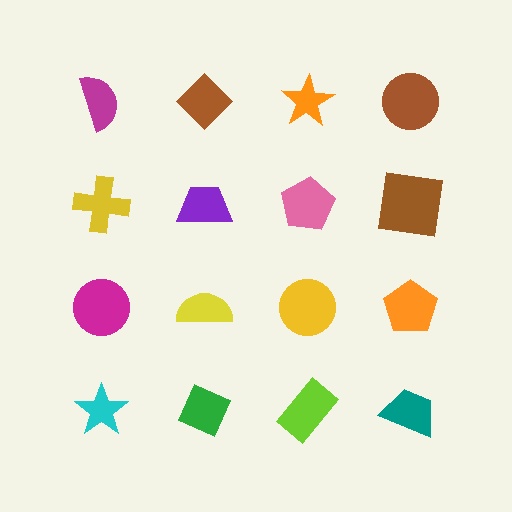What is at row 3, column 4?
An orange pentagon.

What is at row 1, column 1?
A magenta semicircle.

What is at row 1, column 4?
A brown circle.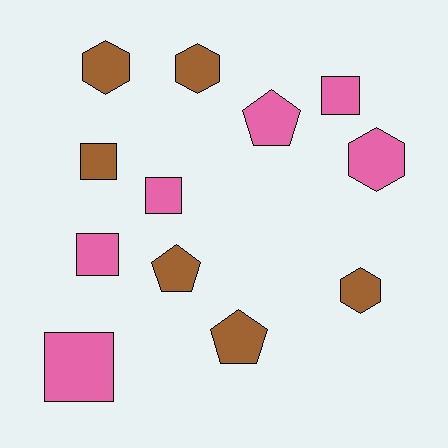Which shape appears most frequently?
Square, with 5 objects.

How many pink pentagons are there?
There is 1 pink pentagon.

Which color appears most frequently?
Brown, with 6 objects.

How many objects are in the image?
There are 12 objects.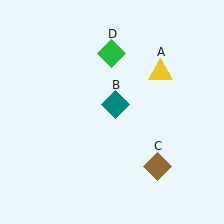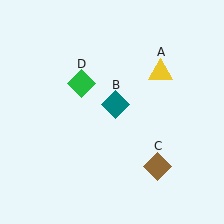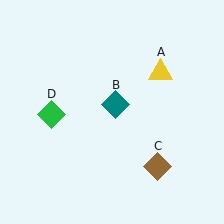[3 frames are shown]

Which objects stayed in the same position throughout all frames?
Yellow triangle (object A) and teal diamond (object B) and brown diamond (object C) remained stationary.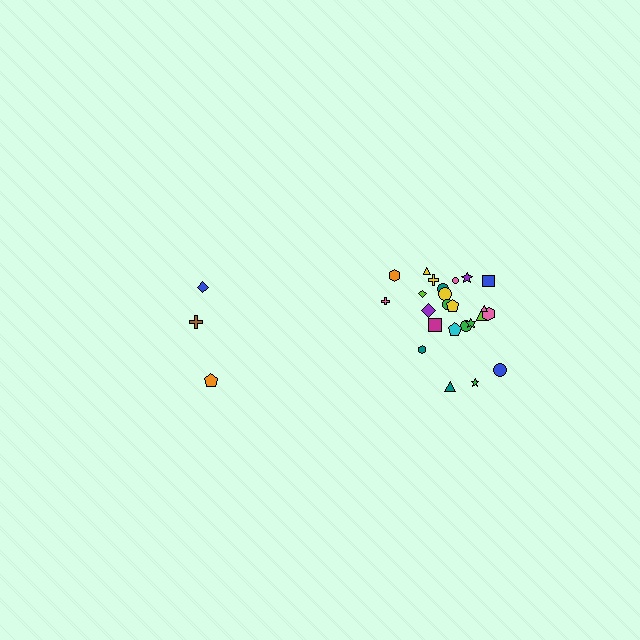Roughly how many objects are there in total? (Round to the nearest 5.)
Roughly 30 objects in total.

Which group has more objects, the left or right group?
The right group.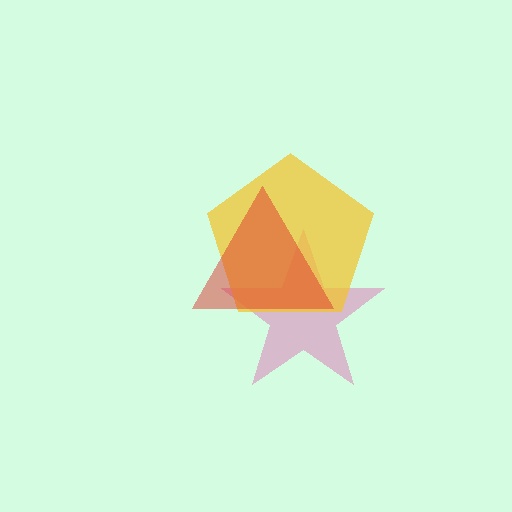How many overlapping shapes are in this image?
There are 3 overlapping shapes in the image.